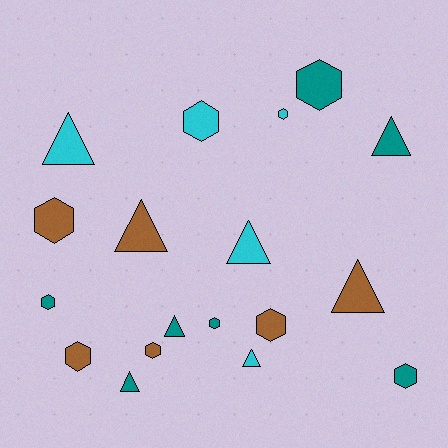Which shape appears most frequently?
Hexagon, with 10 objects.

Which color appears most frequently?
Teal, with 7 objects.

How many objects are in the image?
There are 18 objects.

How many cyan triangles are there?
There are 3 cyan triangles.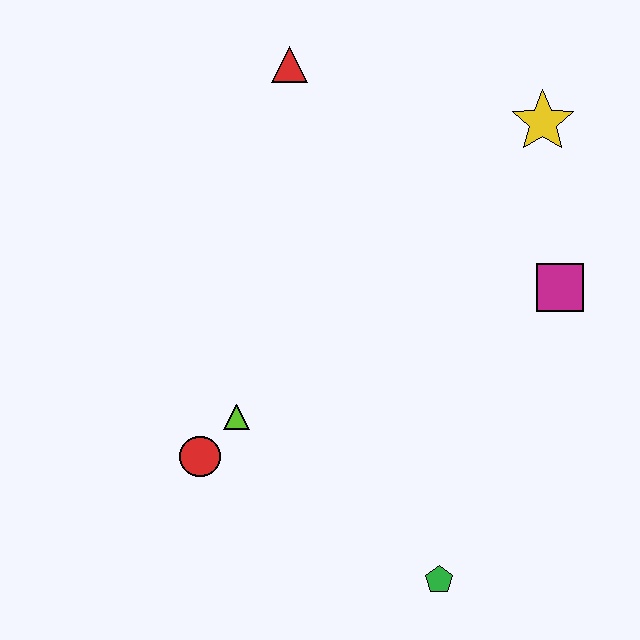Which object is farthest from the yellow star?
The red circle is farthest from the yellow star.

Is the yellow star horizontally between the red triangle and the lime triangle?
No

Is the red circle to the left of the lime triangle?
Yes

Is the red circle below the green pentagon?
No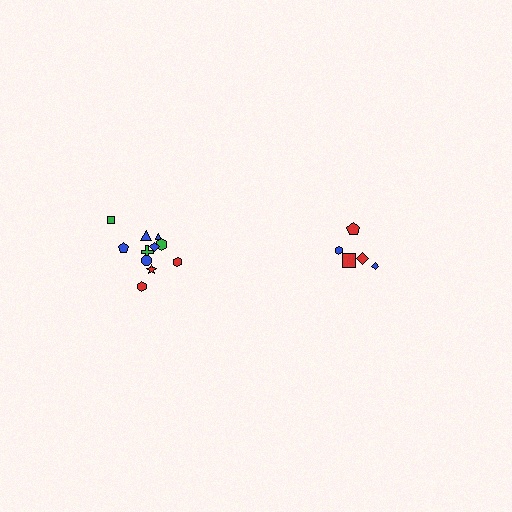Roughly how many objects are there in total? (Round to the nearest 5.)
Roughly 15 objects in total.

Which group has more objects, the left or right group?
The left group.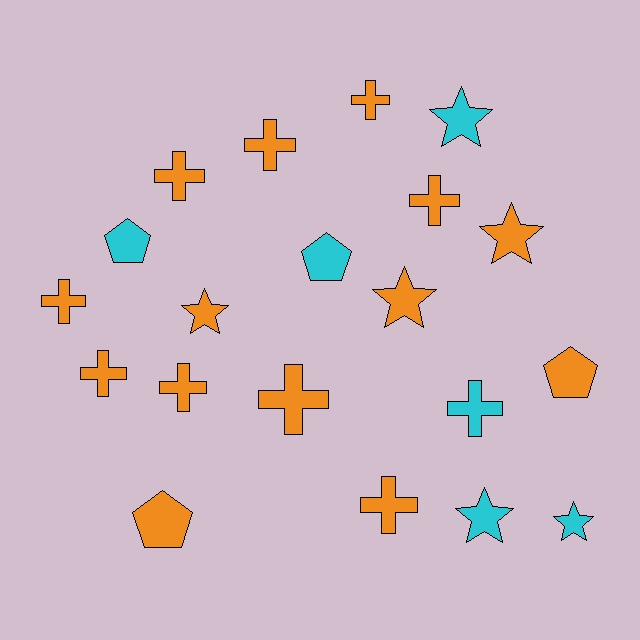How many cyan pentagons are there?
There are 2 cyan pentagons.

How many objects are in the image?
There are 20 objects.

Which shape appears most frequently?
Cross, with 10 objects.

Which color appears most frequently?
Orange, with 14 objects.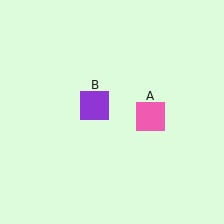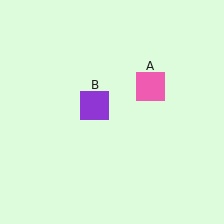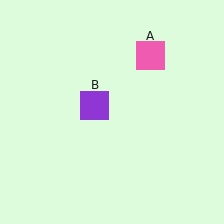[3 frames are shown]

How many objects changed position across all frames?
1 object changed position: pink square (object A).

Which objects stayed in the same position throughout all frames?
Purple square (object B) remained stationary.